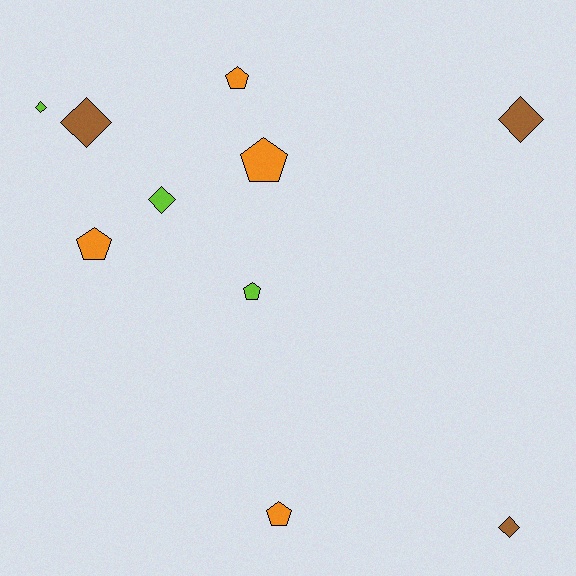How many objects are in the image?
There are 10 objects.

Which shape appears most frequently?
Diamond, with 5 objects.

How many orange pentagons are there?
There are 4 orange pentagons.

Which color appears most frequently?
Orange, with 4 objects.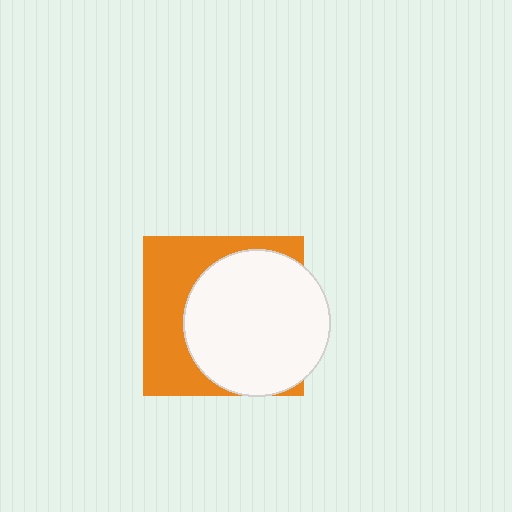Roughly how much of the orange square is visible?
A small part of it is visible (roughly 42%).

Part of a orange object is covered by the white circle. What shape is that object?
It is a square.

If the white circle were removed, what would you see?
You would see the complete orange square.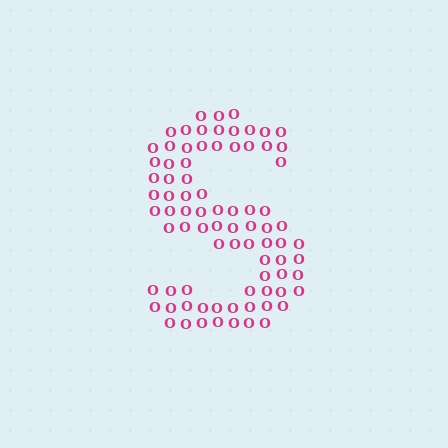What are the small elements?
The small elements are letter O's.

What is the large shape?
The large shape is the letter S.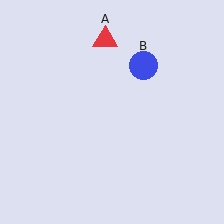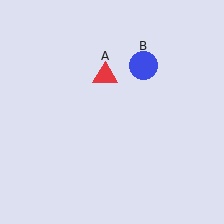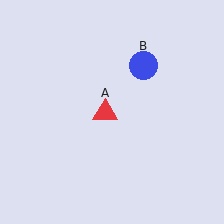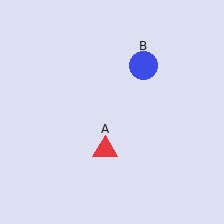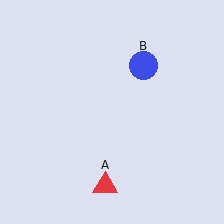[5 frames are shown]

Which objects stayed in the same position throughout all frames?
Blue circle (object B) remained stationary.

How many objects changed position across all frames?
1 object changed position: red triangle (object A).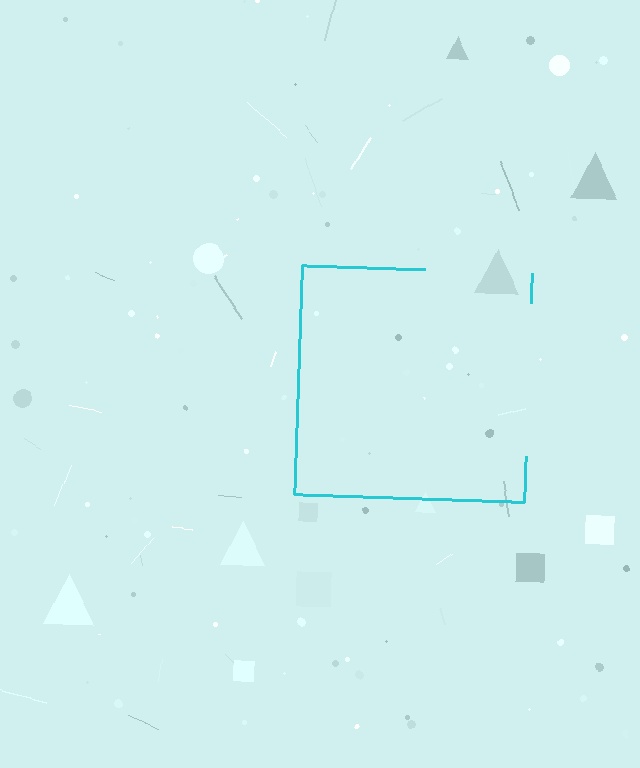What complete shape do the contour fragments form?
The contour fragments form a square.